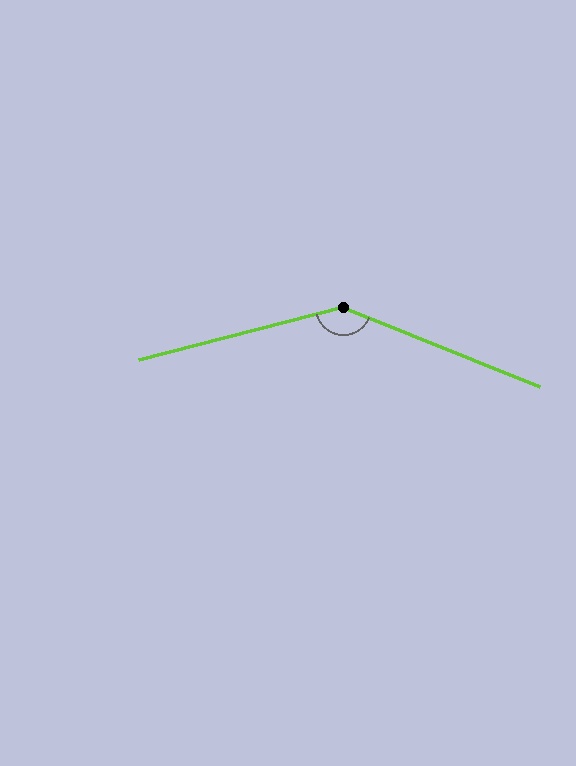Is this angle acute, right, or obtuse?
It is obtuse.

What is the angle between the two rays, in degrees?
Approximately 143 degrees.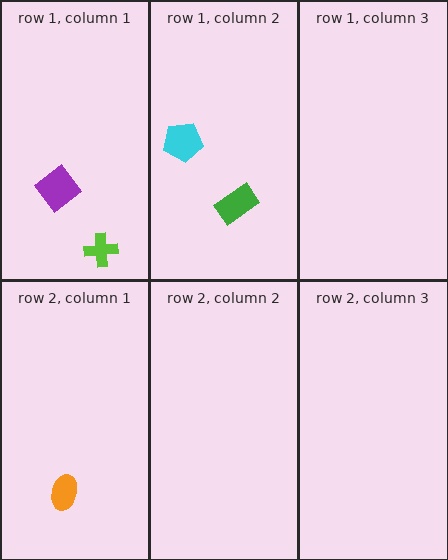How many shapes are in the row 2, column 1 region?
1.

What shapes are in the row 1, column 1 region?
The purple diamond, the lime cross.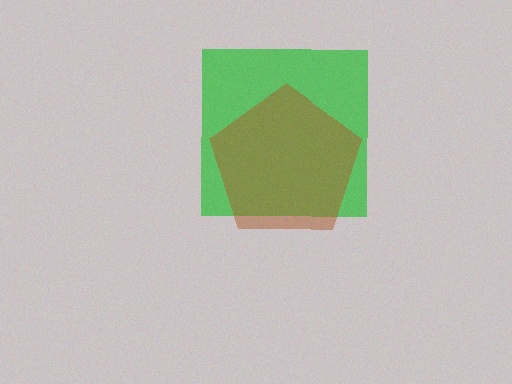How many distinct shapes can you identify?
There are 2 distinct shapes: a green square, a brown pentagon.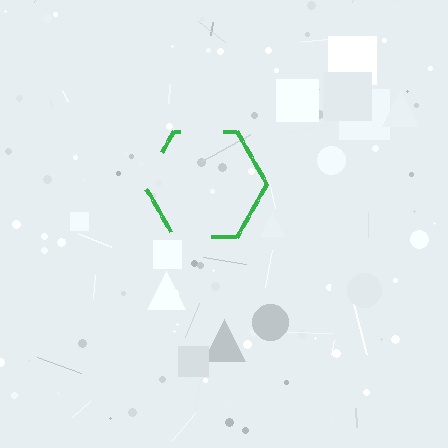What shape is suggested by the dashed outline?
The dashed outline suggests a hexagon.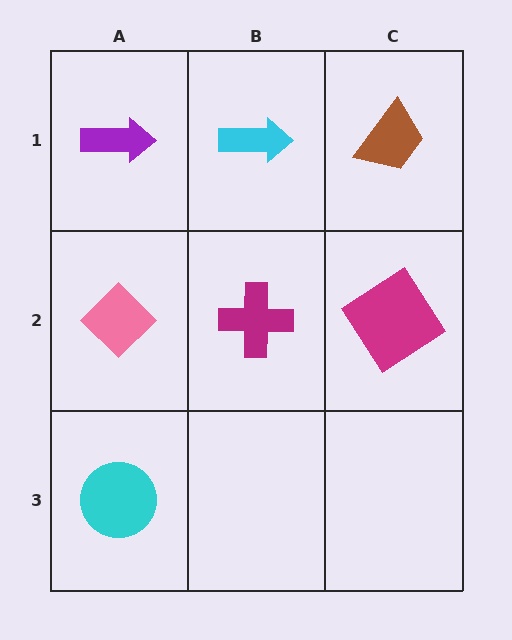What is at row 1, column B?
A cyan arrow.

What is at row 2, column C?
A magenta diamond.